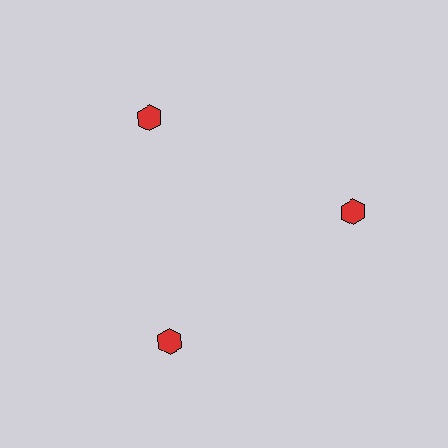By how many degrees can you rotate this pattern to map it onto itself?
The pattern maps onto itself every 120 degrees of rotation.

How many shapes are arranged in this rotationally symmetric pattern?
There are 3 shapes, arranged in 3 groups of 1.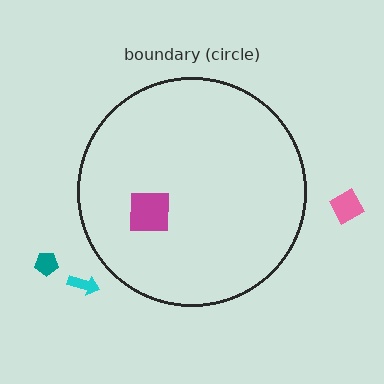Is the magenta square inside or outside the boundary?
Inside.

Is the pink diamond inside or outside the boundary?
Outside.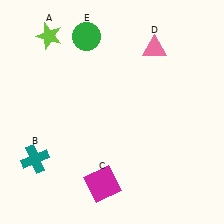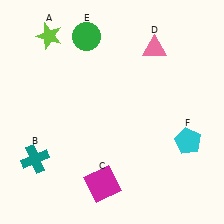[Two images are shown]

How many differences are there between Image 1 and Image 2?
There is 1 difference between the two images.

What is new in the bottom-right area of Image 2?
A cyan pentagon (F) was added in the bottom-right area of Image 2.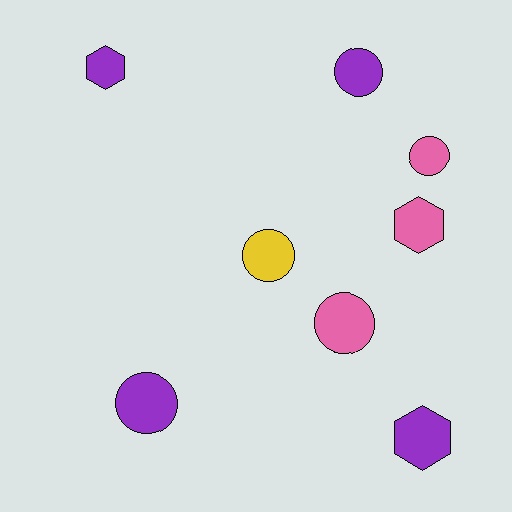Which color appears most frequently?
Purple, with 4 objects.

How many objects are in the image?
There are 8 objects.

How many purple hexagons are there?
There are 2 purple hexagons.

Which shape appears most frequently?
Circle, with 5 objects.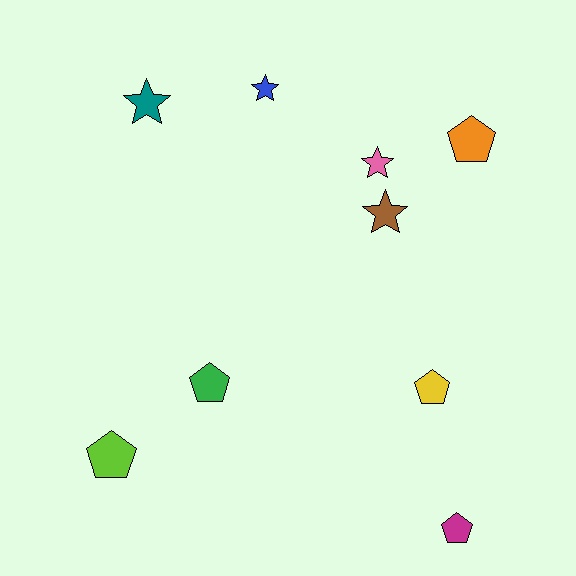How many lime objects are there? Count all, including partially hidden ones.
There is 1 lime object.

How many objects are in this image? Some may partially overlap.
There are 9 objects.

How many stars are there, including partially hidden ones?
There are 4 stars.